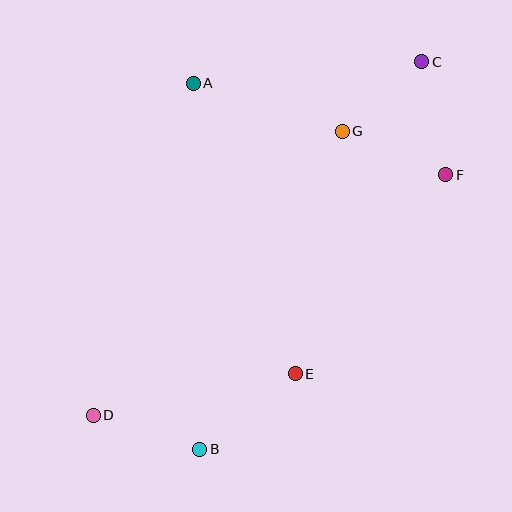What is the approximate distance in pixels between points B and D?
The distance between B and D is approximately 112 pixels.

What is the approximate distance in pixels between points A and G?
The distance between A and G is approximately 156 pixels.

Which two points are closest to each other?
Points C and G are closest to each other.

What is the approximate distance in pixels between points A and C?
The distance between A and C is approximately 230 pixels.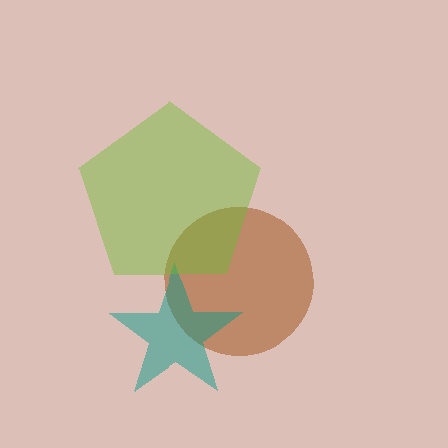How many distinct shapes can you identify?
There are 3 distinct shapes: a brown circle, a teal star, a lime pentagon.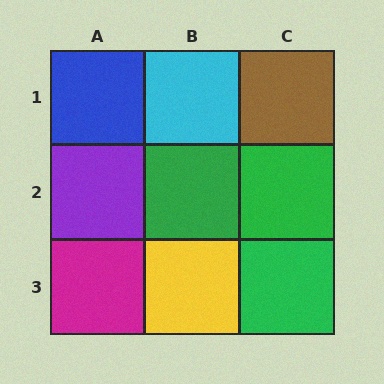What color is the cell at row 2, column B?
Green.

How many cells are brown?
1 cell is brown.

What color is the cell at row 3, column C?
Green.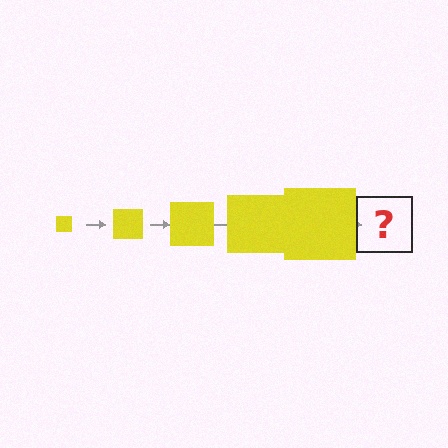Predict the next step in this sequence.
The next step is a yellow square, larger than the previous one.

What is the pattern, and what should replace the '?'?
The pattern is that the square gets progressively larger each step. The '?' should be a yellow square, larger than the previous one.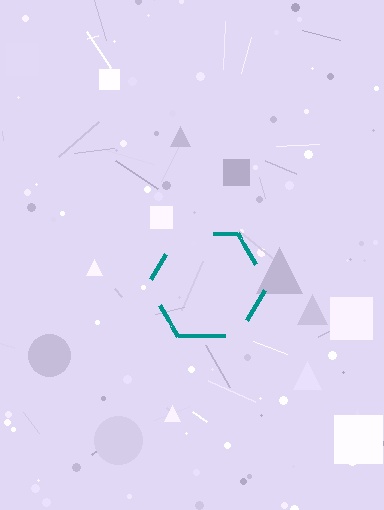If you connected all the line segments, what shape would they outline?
They would outline a hexagon.